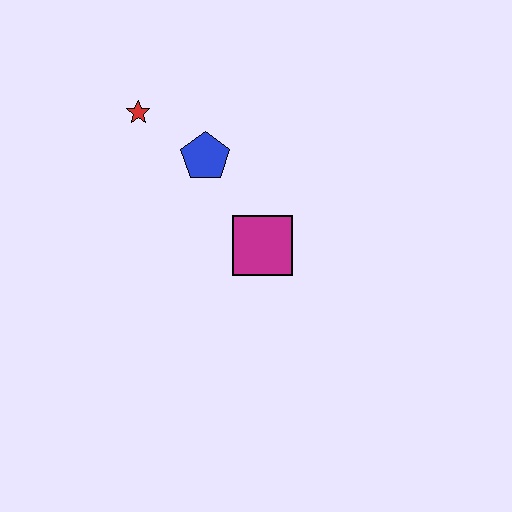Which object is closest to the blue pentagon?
The red star is closest to the blue pentagon.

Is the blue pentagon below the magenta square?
No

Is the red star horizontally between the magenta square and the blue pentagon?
No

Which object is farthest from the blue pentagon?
The magenta square is farthest from the blue pentagon.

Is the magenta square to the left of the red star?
No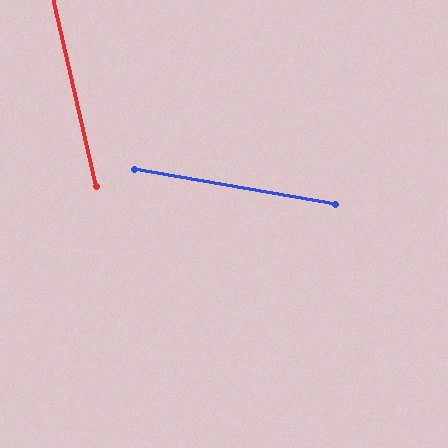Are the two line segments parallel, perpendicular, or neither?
Neither parallel nor perpendicular — they differ by about 67°.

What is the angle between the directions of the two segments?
Approximately 67 degrees.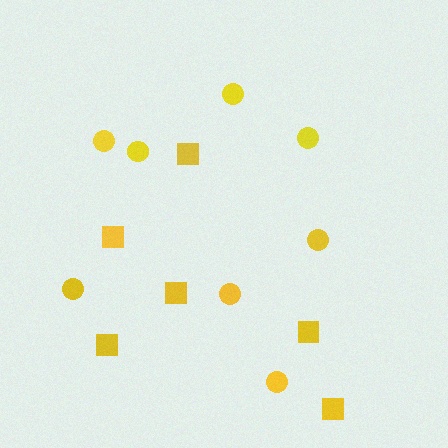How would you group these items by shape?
There are 2 groups: one group of circles (8) and one group of squares (6).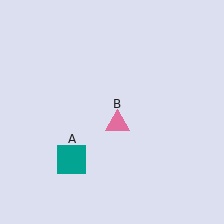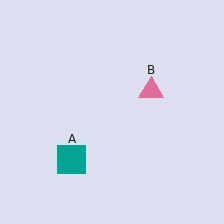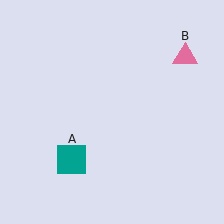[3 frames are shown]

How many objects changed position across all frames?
1 object changed position: pink triangle (object B).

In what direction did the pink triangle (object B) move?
The pink triangle (object B) moved up and to the right.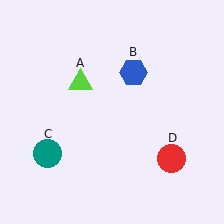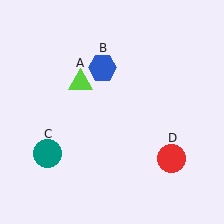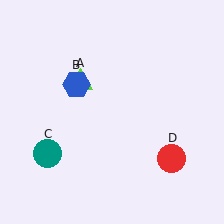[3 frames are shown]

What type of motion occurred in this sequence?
The blue hexagon (object B) rotated counterclockwise around the center of the scene.